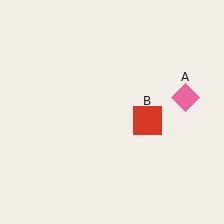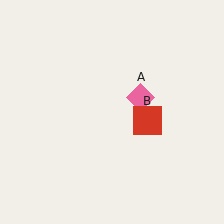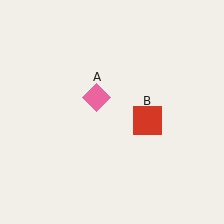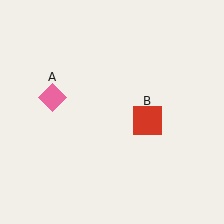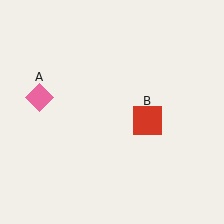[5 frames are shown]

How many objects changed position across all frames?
1 object changed position: pink diamond (object A).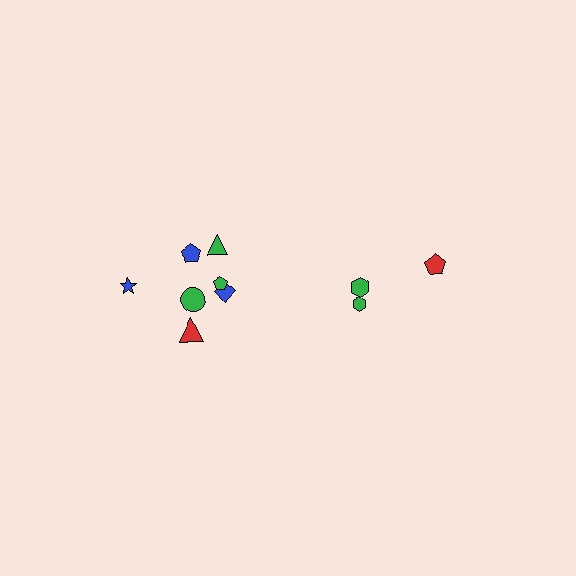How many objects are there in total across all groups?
There are 10 objects.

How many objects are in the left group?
There are 7 objects.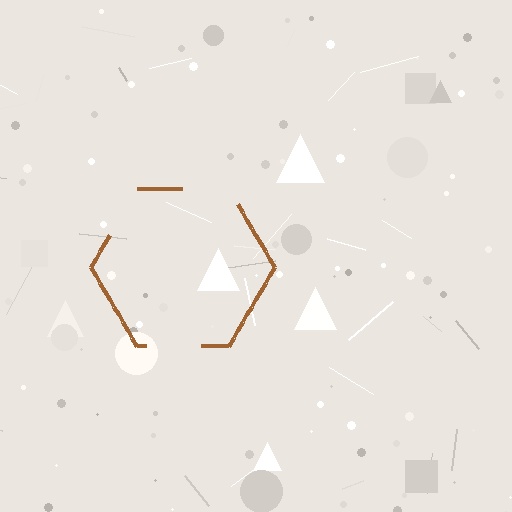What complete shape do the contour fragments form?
The contour fragments form a hexagon.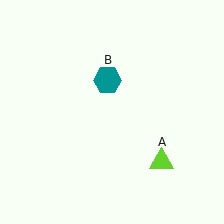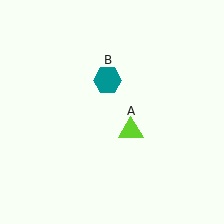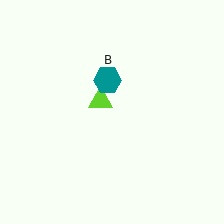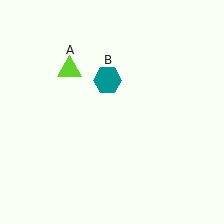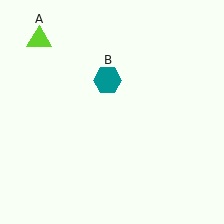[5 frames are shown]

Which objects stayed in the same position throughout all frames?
Teal hexagon (object B) remained stationary.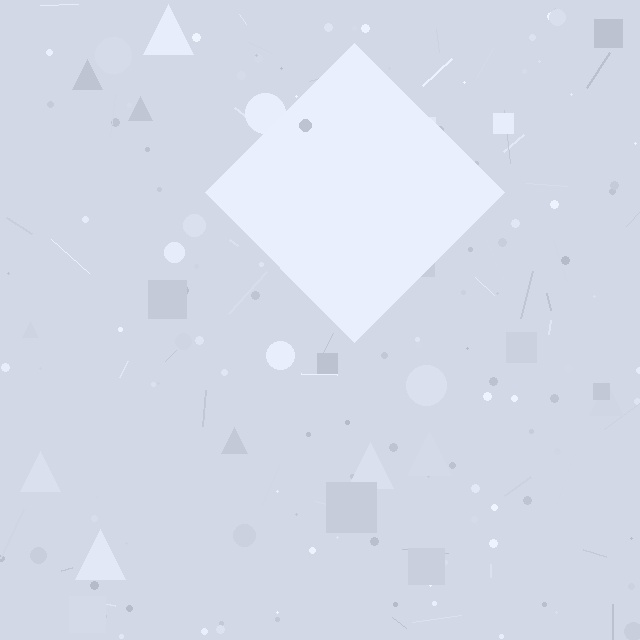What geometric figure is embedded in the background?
A diamond is embedded in the background.